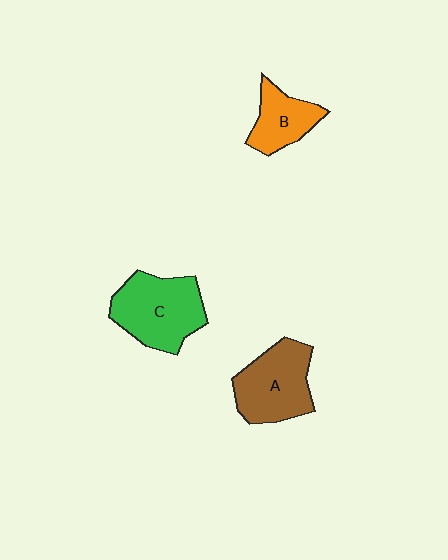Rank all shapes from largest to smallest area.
From largest to smallest: C (green), A (brown), B (orange).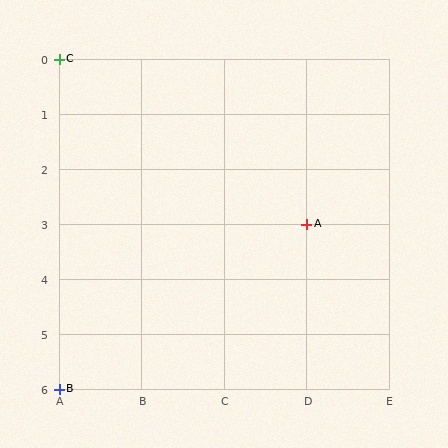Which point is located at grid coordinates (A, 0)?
Point C is at (A, 0).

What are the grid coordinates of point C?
Point C is at grid coordinates (A, 0).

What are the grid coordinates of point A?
Point A is at grid coordinates (D, 3).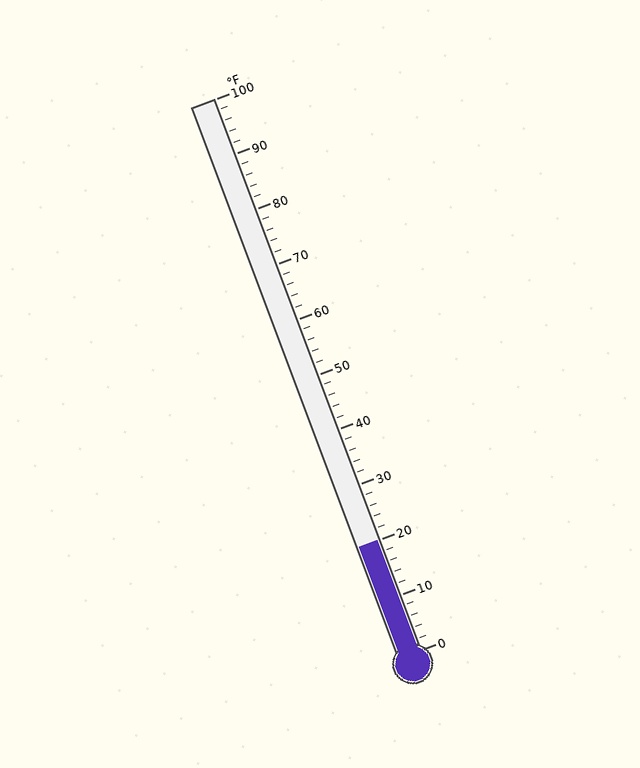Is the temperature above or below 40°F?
The temperature is below 40°F.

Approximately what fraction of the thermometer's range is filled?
The thermometer is filled to approximately 20% of its range.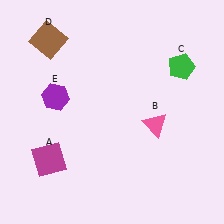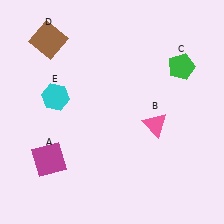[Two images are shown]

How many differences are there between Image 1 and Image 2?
There is 1 difference between the two images.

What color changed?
The hexagon (E) changed from purple in Image 1 to cyan in Image 2.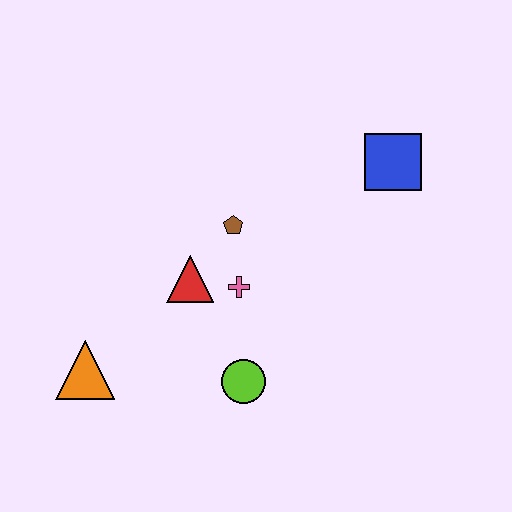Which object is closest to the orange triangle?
The red triangle is closest to the orange triangle.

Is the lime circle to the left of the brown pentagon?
No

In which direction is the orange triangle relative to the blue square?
The orange triangle is to the left of the blue square.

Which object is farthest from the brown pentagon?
The orange triangle is farthest from the brown pentagon.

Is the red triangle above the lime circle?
Yes